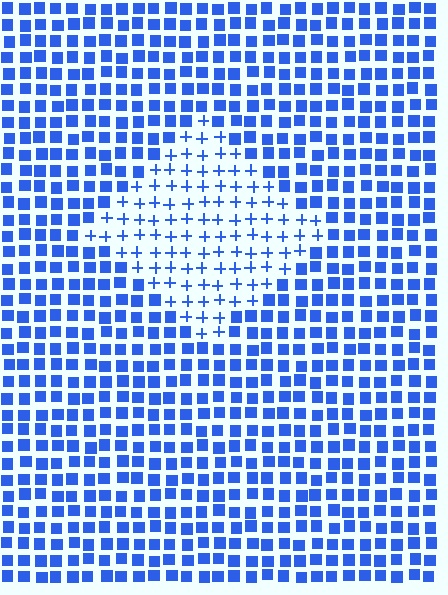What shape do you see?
I see a diamond.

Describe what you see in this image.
The image is filled with small blue elements arranged in a uniform grid. A diamond-shaped region contains plus signs, while the surrounding area contains squares. The boundary is defined purely by the change in element shape.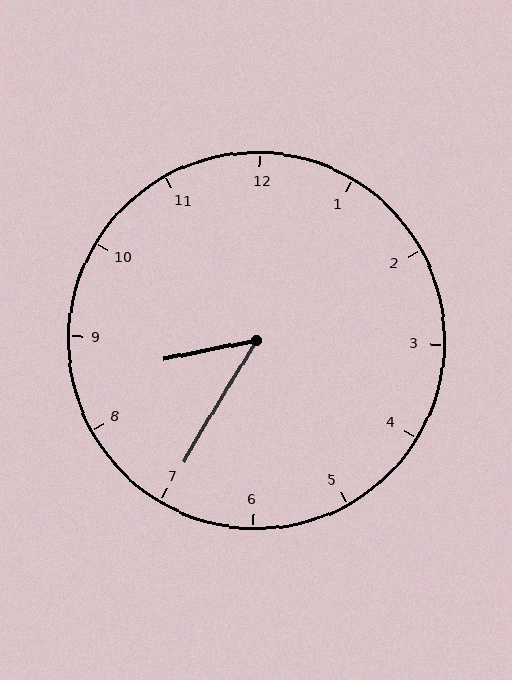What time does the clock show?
8:35.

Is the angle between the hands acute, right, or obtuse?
It is acute.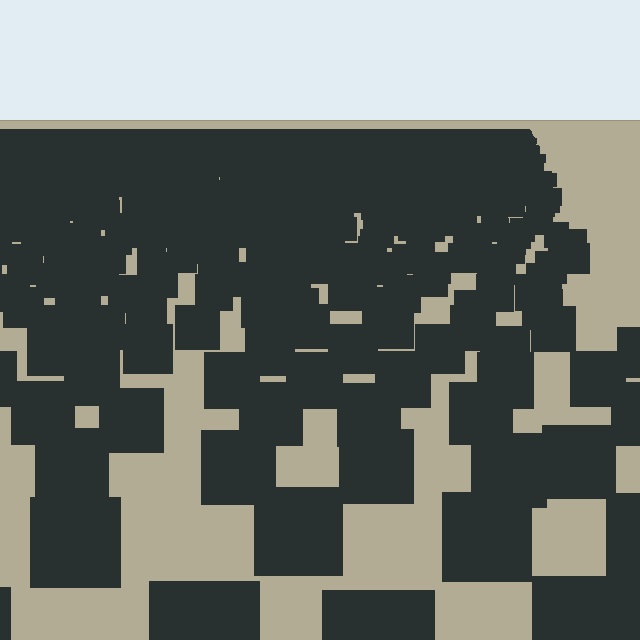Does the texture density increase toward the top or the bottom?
Density increases toward the top.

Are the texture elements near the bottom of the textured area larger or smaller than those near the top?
Larger. Near the bottom, elements are closer to the viewer and appear at a bigger on-screen size.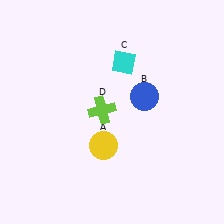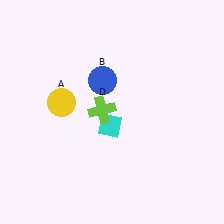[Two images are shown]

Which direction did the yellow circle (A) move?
The yellow circle (A) moved up.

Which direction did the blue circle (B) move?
The blue circle (B) moved left.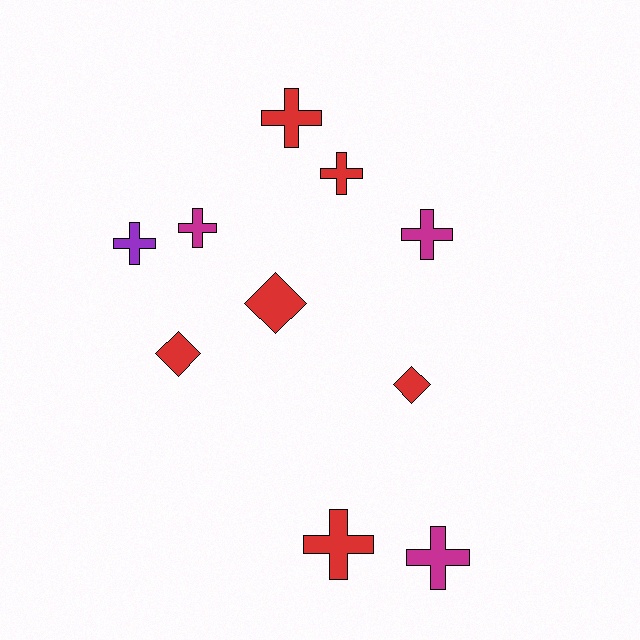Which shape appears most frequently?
Cross, with 7 objects.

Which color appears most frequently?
Red, with 6 objects.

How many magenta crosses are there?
There are 3 magenta crosses.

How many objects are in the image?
There are 10 objects.